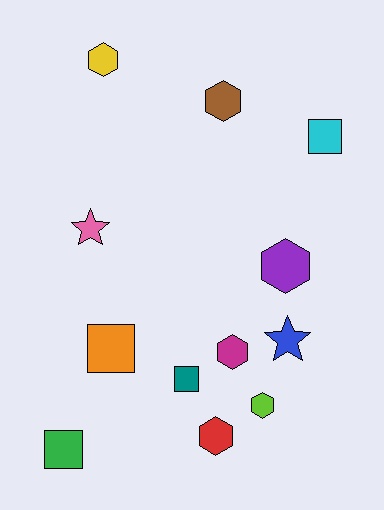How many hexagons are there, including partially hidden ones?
There are 6 hexagons.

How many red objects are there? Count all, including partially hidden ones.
There is 1 red object.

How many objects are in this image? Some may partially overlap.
There are 12 objects.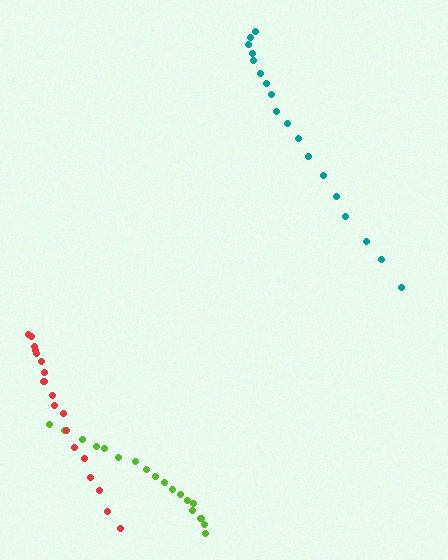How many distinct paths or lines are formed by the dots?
There are 3 distinct paths.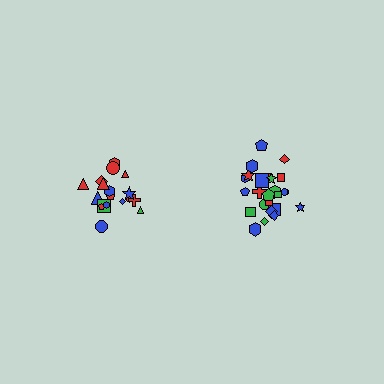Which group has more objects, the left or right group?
The right group.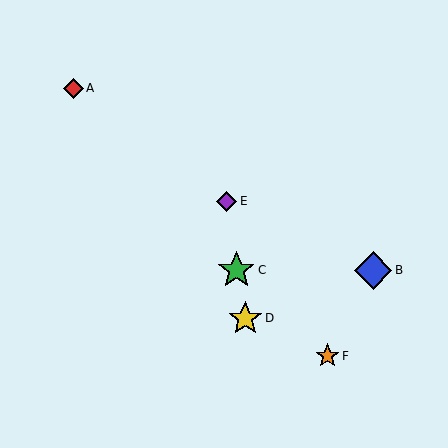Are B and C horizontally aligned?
Yes, both are at y≈270.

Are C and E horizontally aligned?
No, C is at y≈270 and E is at y≈201.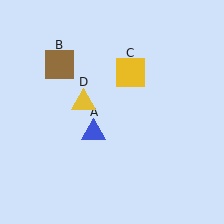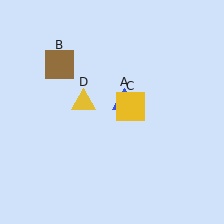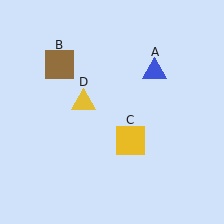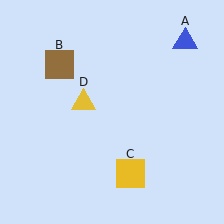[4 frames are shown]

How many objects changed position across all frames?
2 objects changed position: blue triangle (object A), yellow square (object C).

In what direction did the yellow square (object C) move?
The yellow square (object C) moved down.